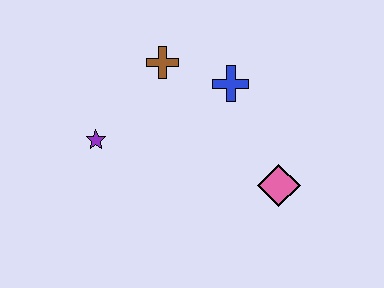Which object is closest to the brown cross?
The blue cross is closest to the brown cross.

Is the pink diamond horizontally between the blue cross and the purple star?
No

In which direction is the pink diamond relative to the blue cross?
The pink diamond is below the blue cross.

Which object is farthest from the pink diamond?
The purple star is farthest from the pink diamond.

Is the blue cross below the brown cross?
Yes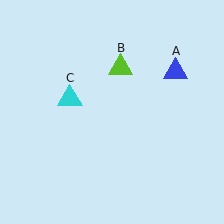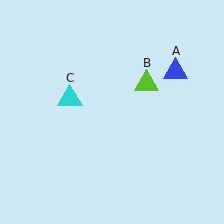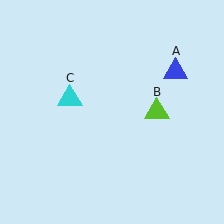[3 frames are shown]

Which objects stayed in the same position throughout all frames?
Blue triangle (object A) and cyan triangle (object C) remained stationary.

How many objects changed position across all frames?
1 object changed position: lime triangle (object B).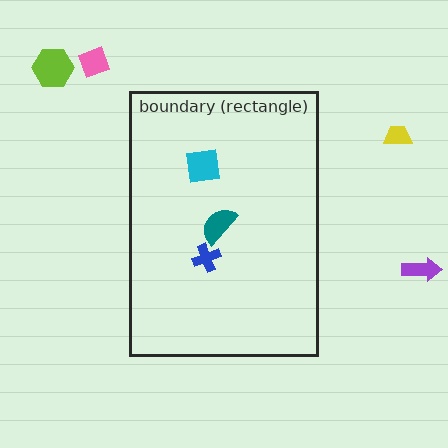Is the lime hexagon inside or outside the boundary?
Outside.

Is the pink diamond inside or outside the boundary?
Outside.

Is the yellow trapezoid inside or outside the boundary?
Outside.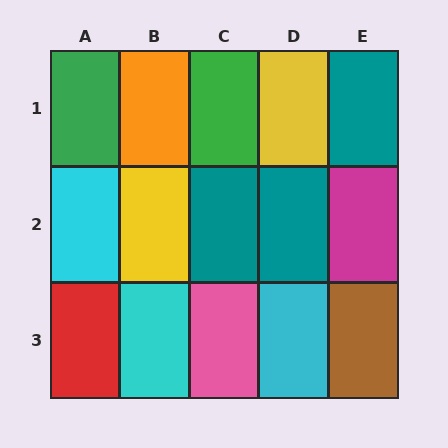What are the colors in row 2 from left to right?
Cyan, yellow, teal, teal, magenta.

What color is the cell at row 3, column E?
Brown.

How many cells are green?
2 cells are green.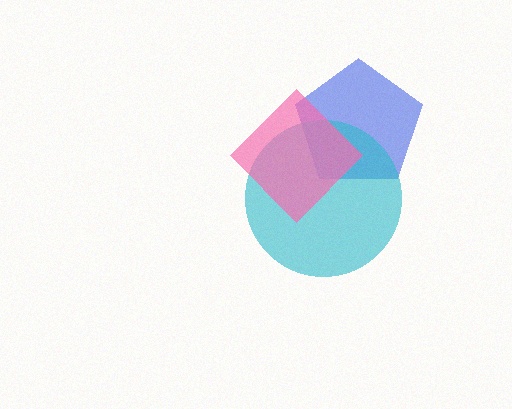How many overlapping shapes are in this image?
There are 3 overlapping shapes in the image.